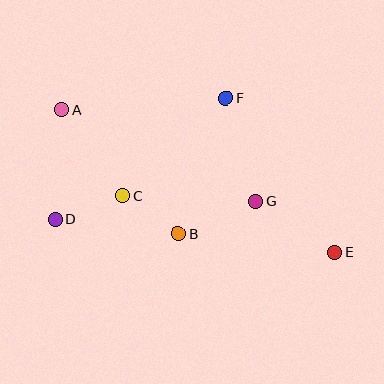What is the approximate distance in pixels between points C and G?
The distance between C and G is approximately 133 pixels.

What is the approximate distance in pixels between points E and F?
The distance between E and F is approximately 189 pixels.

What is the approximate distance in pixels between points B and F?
The distance between B and F is approximately 144 pixels.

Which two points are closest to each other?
Points B and C are closest to each other.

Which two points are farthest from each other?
Points A and E are farthest from each other.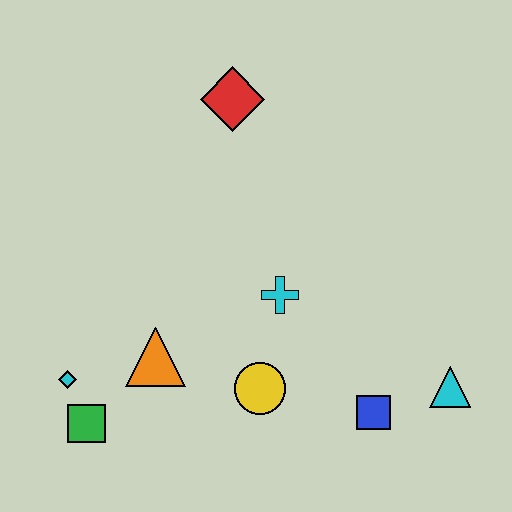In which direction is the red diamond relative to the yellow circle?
The red diamond is above the yellow circle.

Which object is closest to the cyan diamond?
The green square is closest to the cyan diamond.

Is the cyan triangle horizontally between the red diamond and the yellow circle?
No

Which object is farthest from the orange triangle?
The cyan triangle is farthest from the orange triangle.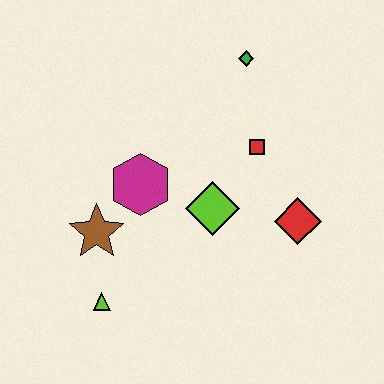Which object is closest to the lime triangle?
The brown star is closest to the lime triangle.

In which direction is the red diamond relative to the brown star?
The red diamond is to the right of the brown star.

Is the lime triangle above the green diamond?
No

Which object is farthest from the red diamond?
The lime triangle is farthest from the red diamond.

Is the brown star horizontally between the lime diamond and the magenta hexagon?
No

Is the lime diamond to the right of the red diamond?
No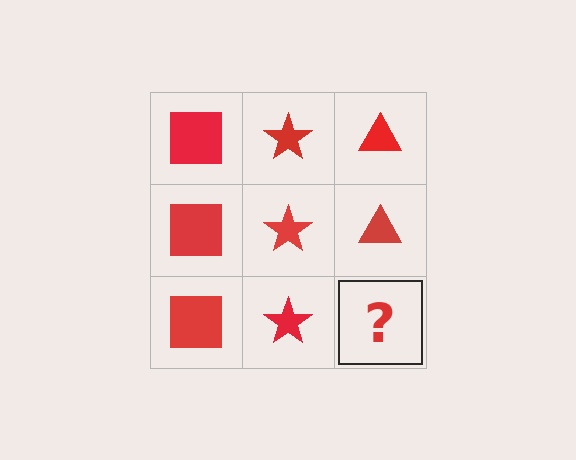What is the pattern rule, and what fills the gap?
The rule is that each column has a consistent shape. The gap should be filled with a red triangle.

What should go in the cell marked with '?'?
The missing cell should contain a red triangle.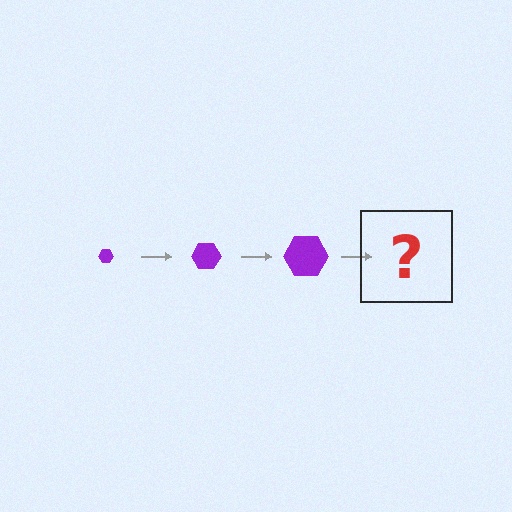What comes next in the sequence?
The next element should be a purple hexagon, larger than the previous one.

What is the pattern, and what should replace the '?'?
The pattern is that the hexagon gets progressively larger each step. The '?' should be a purple hexagon, larger than the previous one.